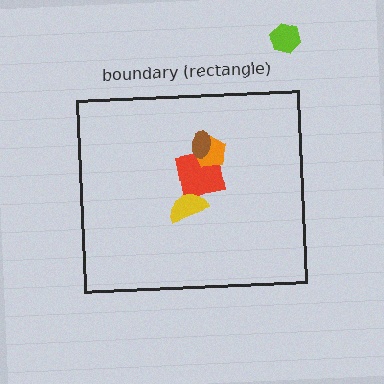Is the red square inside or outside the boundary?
Inside.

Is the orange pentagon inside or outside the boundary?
Inside.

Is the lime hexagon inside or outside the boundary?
Outside.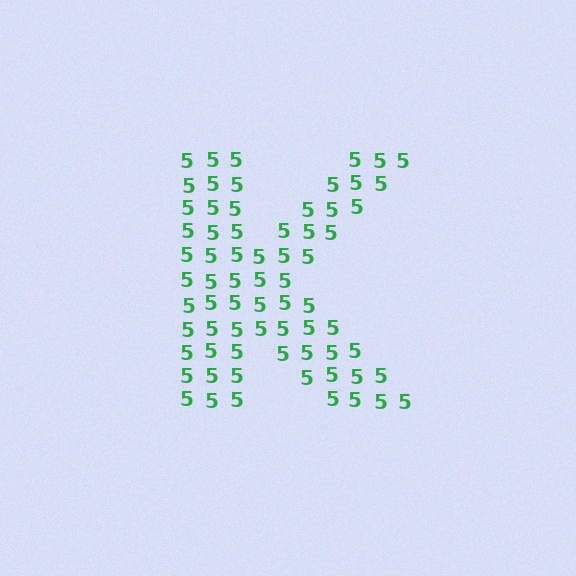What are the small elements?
The small elements are digit 5's.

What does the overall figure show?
The overall figure shows the letter K.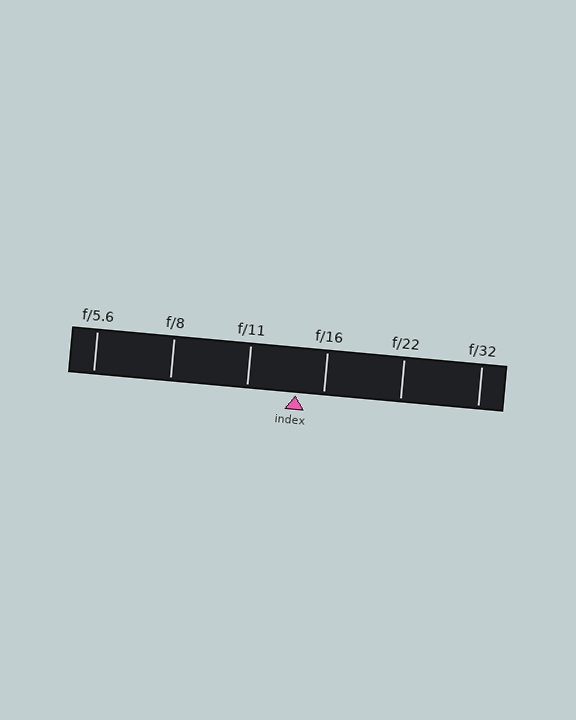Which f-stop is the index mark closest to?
The index mark is closest to f/16.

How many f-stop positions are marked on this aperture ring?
There are 6 f-stop positions marked.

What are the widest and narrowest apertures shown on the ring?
The widest aperture shown is f/5.6 and the narrowest is f/32.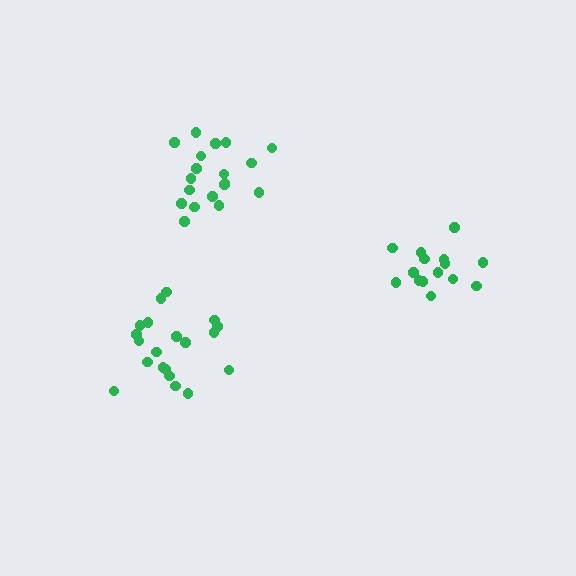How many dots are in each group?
Group 1: 19 dots, Group 2: 15 dots, Group 3: 20 dots (54 total).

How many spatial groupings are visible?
There are 3 spatial groupings.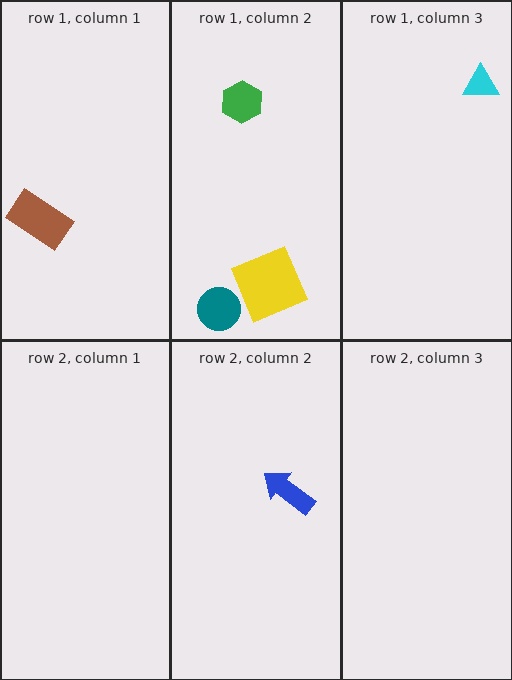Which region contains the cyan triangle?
The row 1, column 3 region.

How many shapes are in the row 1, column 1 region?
1.